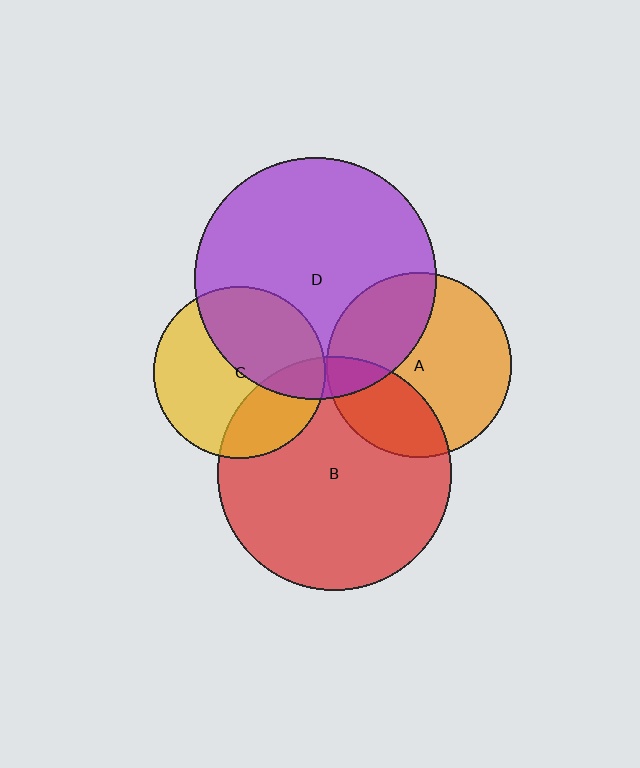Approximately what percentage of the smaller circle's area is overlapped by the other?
Approximately 10%.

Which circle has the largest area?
Circle D (purple).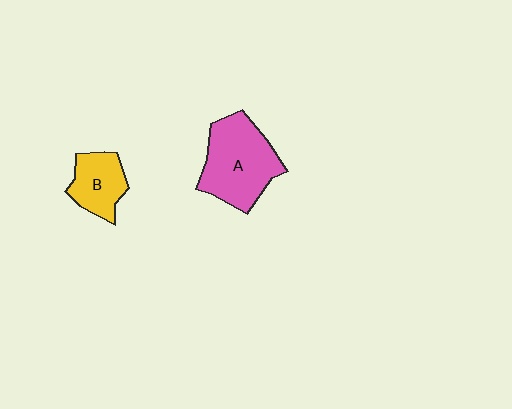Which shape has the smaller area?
Shape B (yellow).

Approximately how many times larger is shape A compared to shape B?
Approximately 1.8 times.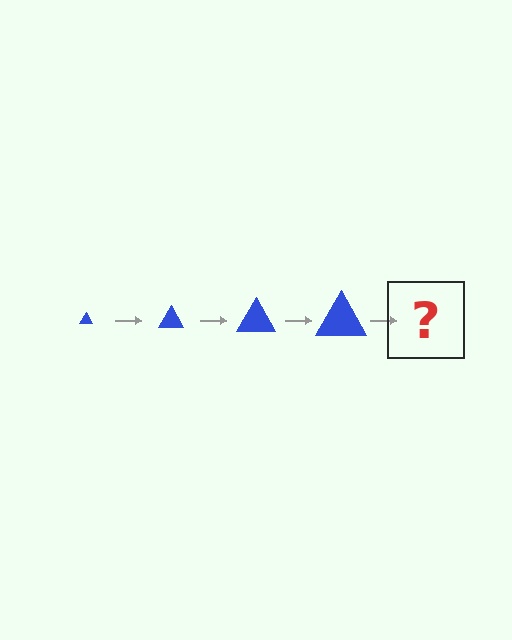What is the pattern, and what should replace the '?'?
The pattern is that the triangle gets progressively larger each step. The '?' should be a blue triangle, larger than the previous one.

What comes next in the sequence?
The next element should be a blue triangle, larger than the previous one.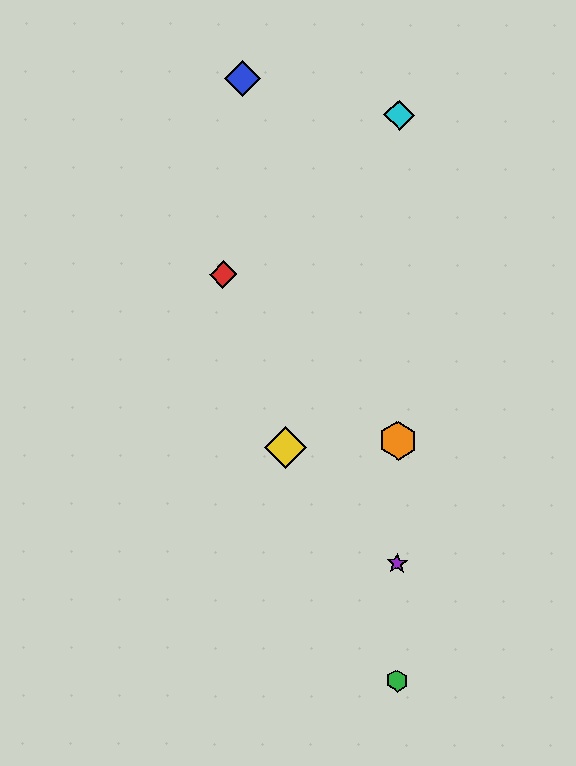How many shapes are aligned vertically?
4 shapes (the green hexagon, the purple star, the orange hexagon, the cyan diamond) are aligned vertically.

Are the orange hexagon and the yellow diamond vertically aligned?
No, the orange hexagon is at x≈398 and the yellow diamond is at x≈285.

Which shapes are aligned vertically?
The green hexagon, the purple star, the orange hexagon, the cyan diamond are aligned vertically.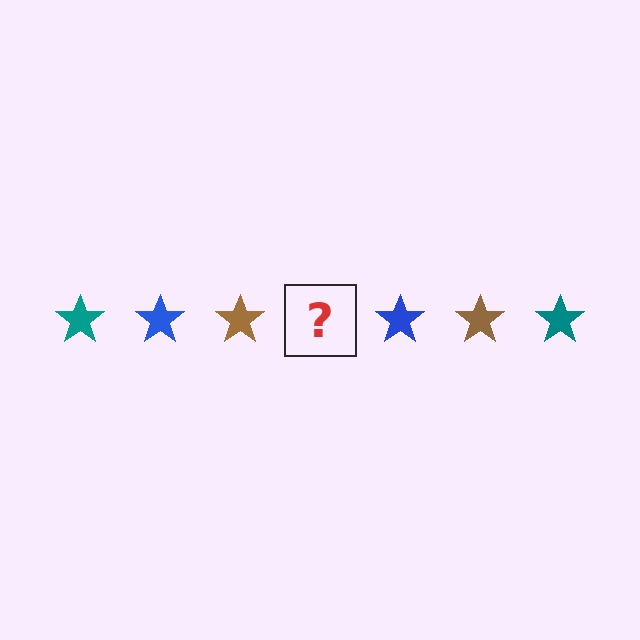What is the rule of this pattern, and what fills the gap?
The rule is that the pattern cycles through teal, blue, brown stars. The gap should be filled with a teal star.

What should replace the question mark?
The question mark should be replaced with a teal star.